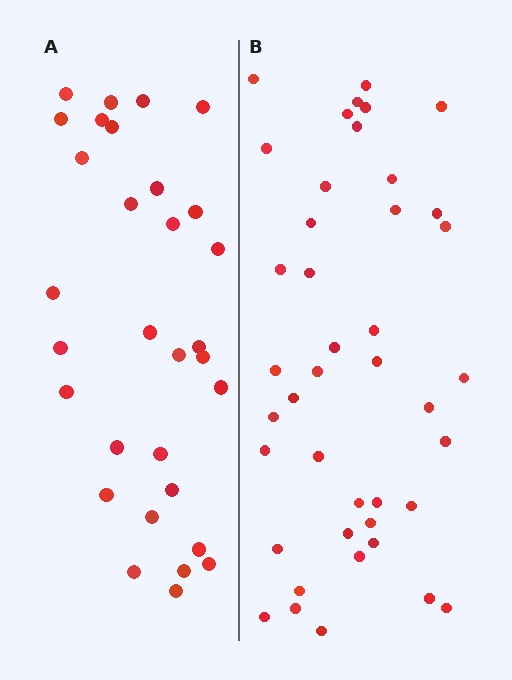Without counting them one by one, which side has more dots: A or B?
Region B (the right region) has more dots.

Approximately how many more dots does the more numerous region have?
Region B has roughly 12 or so more dots than region A.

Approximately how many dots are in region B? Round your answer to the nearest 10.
About 40 dots. (The exact count is 42, which rounds to 40.)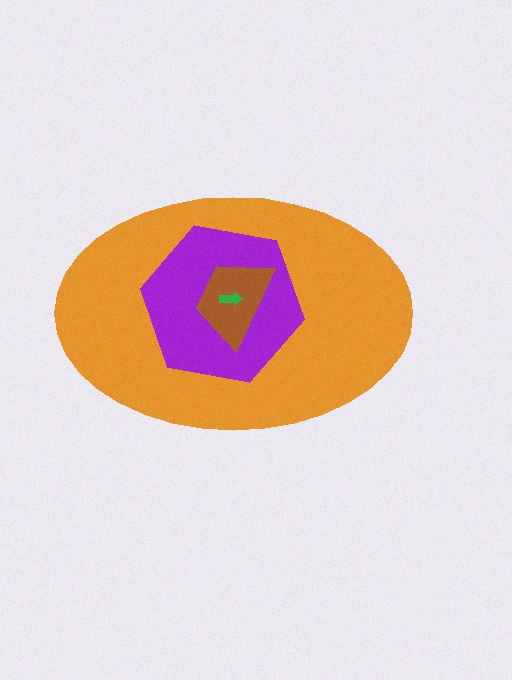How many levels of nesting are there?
4.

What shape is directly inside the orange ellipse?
The purple hexagon.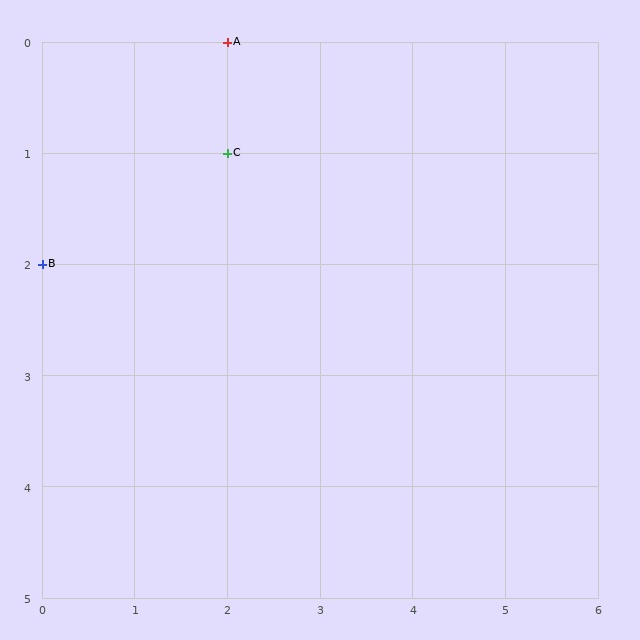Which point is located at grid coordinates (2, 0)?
Point A is at (2, 0).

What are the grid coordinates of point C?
Point C is at grid coordinates (2, 1).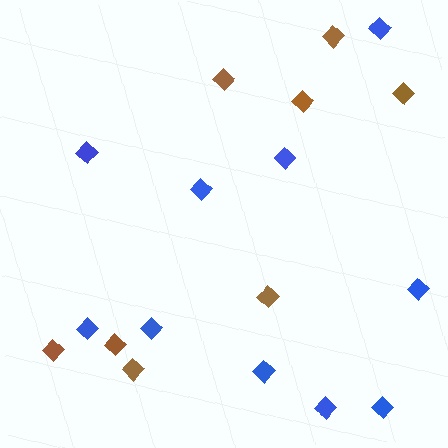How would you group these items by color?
There are 2 groups: one group of brown diamonds (8) and one group of blue diamonds (10).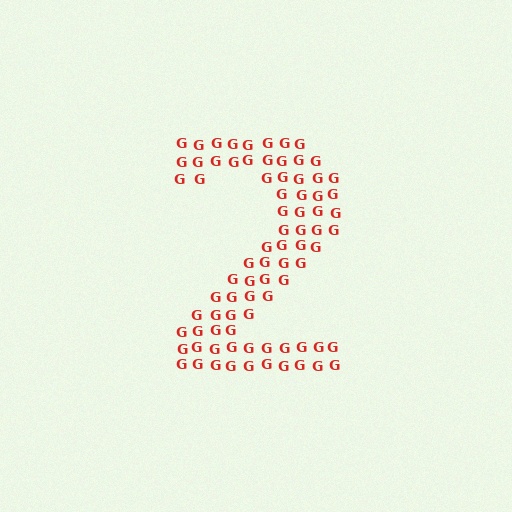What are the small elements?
The small elements are letter G's.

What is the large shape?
The large shape is the digit 2.